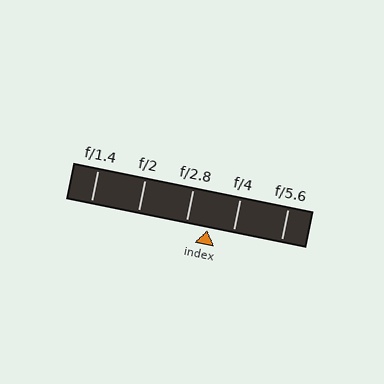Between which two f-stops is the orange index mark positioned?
The index mark is between f/2.8 and f/4.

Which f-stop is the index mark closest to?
The index mark is closest to f/2.8.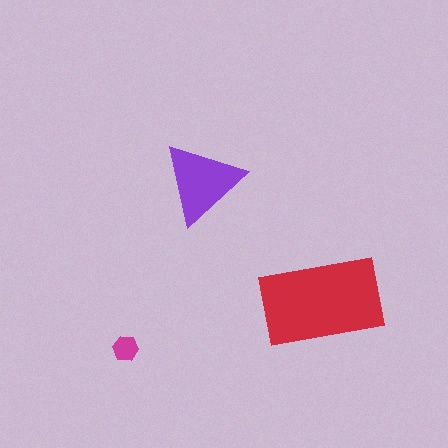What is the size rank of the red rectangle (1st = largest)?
1st.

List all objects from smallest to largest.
The magenta hexagon, the purple triangle, the red rectangle.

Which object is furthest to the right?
The red rectangle is rightmost.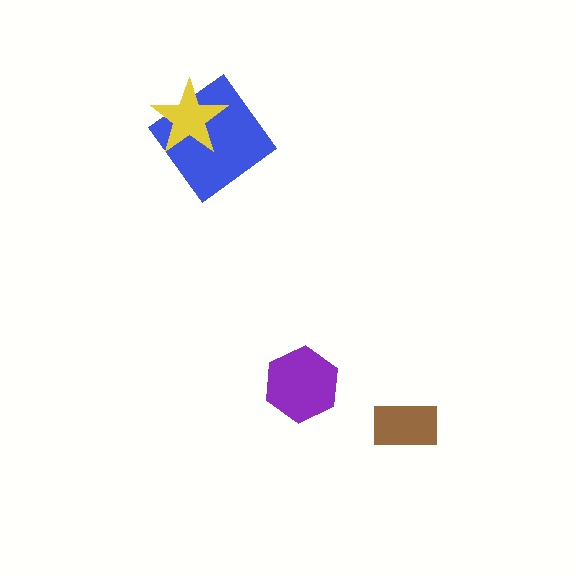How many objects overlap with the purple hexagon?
0 objects overlap with the purple hexagon.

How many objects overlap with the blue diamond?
1 object overlaps with the blue diamond.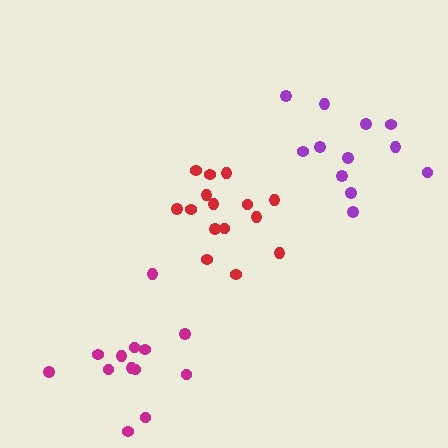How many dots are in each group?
Group 1: 15 dots, Group 2: 12 dots, Group 3: 13 dots (40 total).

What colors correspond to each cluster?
The clusters are colored: red, purple, magenta.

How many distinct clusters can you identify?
There are 3 distinct clusters.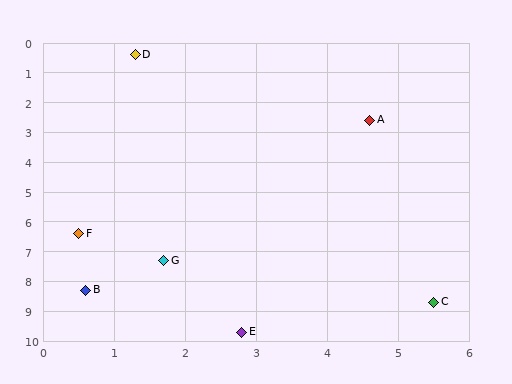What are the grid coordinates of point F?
Point F is at approximately (0.5, 6.4).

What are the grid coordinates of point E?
Point E is at approximately (2.8, 9.7).